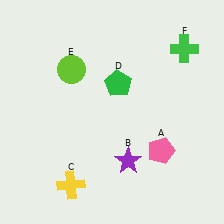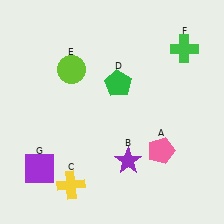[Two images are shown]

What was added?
A purple square (G) was added in Image 2.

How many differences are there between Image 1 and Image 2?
There is 1 difference between the two images.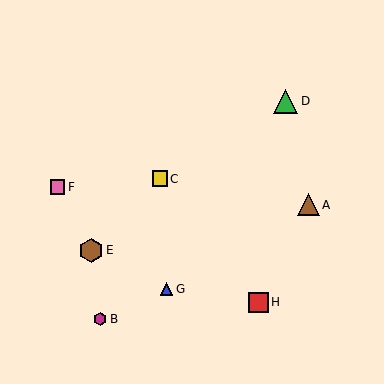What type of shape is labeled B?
Shape B is a magenta hexagon.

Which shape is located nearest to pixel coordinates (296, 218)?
The brown triangle (labeled A) at (308, 205) is nearest to that location.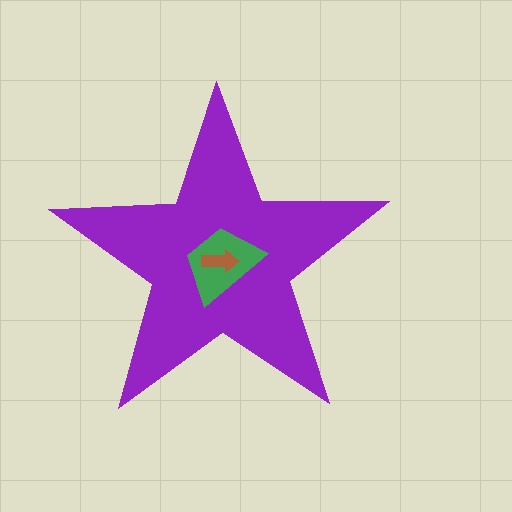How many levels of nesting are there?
3.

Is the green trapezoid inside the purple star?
Yes.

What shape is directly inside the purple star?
The green trapezoid.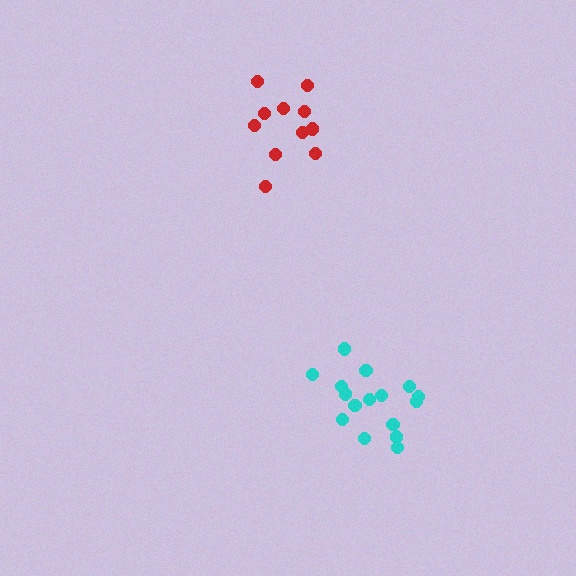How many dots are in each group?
Group 1: 11 dots, Group 2: 16 dots (27 total).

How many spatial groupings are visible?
There are 2 spatial groupings.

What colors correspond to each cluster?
The clusters are colored: red, cyan.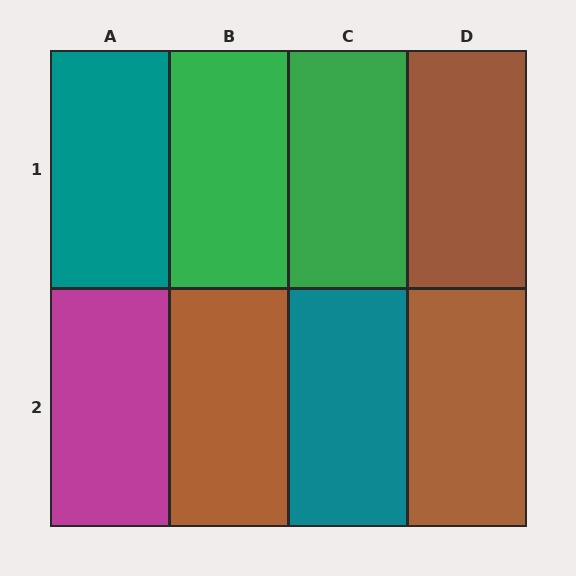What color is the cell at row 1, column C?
Green.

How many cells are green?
2 cells are green.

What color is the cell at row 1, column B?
Green.